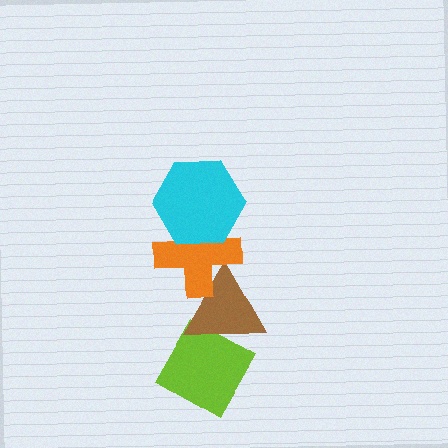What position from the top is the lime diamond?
The lime diamond is 4th from the top.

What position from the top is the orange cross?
The orange cross is 2nd from the top.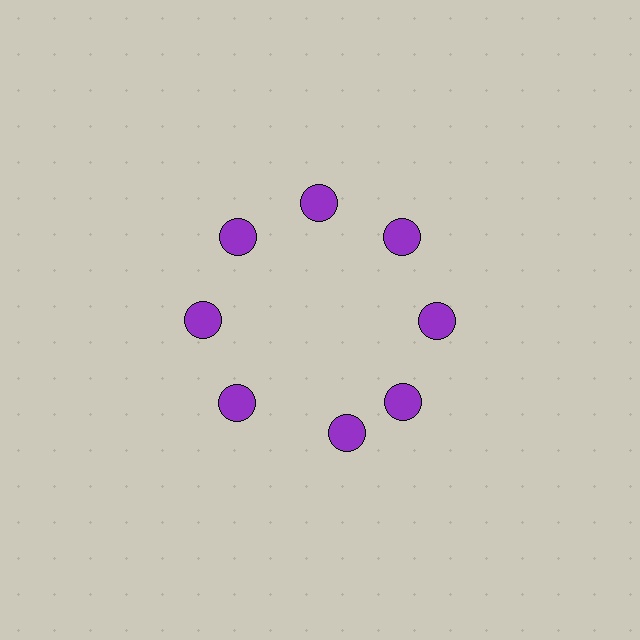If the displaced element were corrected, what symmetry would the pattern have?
It would have 8-fold rotational symmetry — the pattern would map onto itself every 45 degrees.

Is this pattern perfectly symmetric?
No. The 8 purple circles are arranged in a ring, but one element near the 6 o'clock position is rotated out of alignment along the ring, breaking the 8-fold rotational symmetry.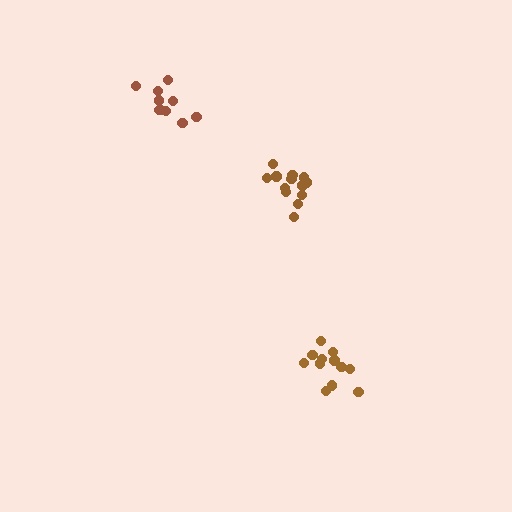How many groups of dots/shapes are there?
There are 3 groups.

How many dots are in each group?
Group 1: 12 dots, Group 2: 13 dots, Group 3: 10 dots (35 total).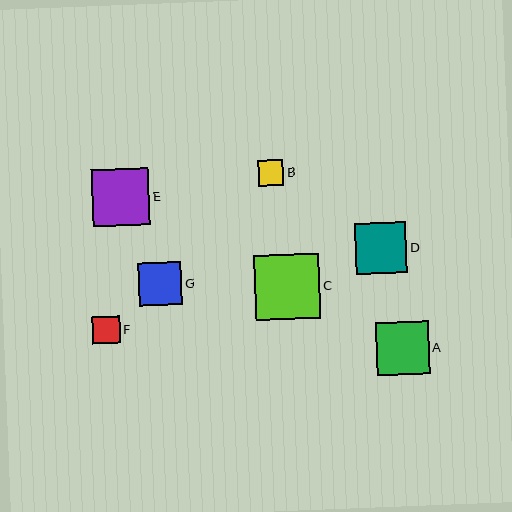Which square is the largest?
Square C is the largest with a size of approximately 65 pixels.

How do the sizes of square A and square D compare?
Square A and square D are approximately the same size.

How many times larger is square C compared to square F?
Square C is approximately 2.4 times the size of square F.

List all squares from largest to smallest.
From largest to smallest: C, E, A, D, G, F, B.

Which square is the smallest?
Square B is the smallest with a size of approximately 26 pixels.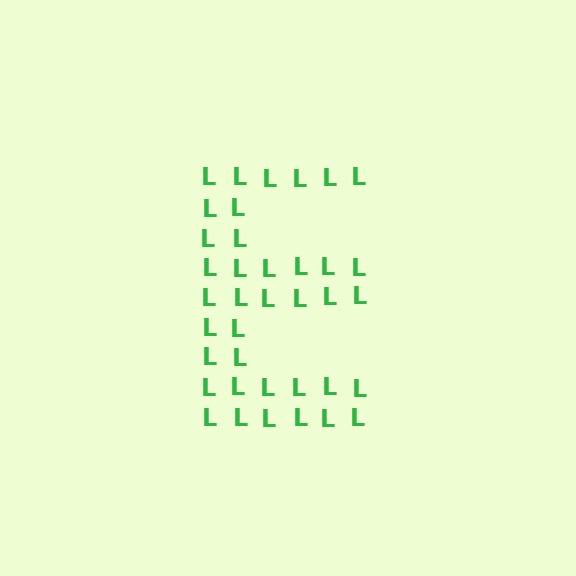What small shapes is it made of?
It is made of small letter L's.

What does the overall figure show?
The overall figure shows the letter E.